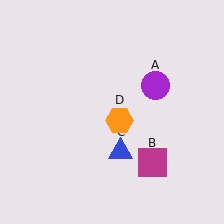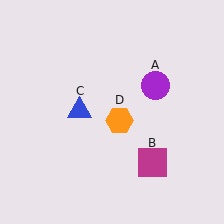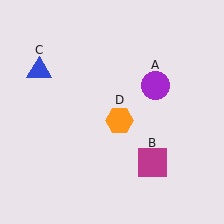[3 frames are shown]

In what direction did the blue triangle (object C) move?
The blue triangle (object C) moved up and to the left.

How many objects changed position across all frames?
1 object changed position: blue triangle (object C).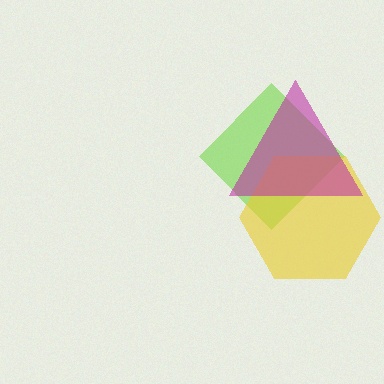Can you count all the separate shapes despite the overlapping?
Yes, there are 3 separate shapes.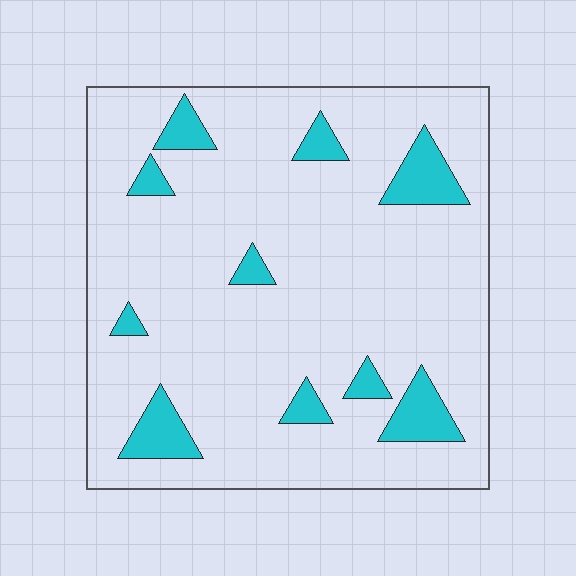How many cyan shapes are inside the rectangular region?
10.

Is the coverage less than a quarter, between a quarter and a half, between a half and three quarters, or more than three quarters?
Less than a quarter.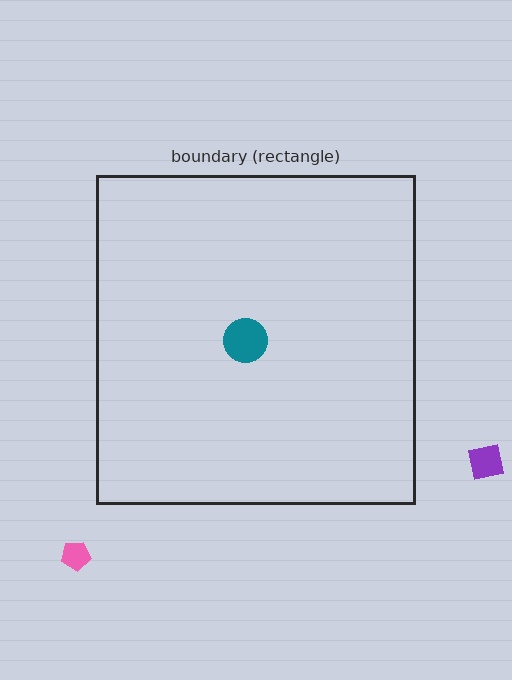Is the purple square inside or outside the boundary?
Outside.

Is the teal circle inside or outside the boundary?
Inside.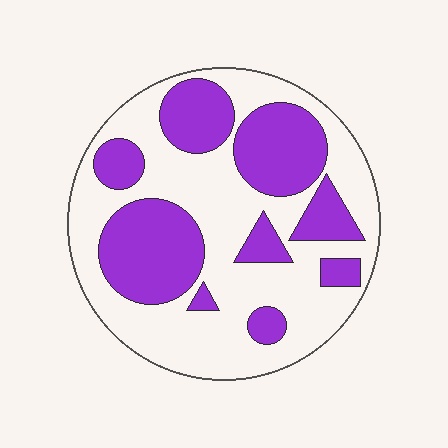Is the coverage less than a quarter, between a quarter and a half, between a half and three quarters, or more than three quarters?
Between a quarter and a half.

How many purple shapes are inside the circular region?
9.